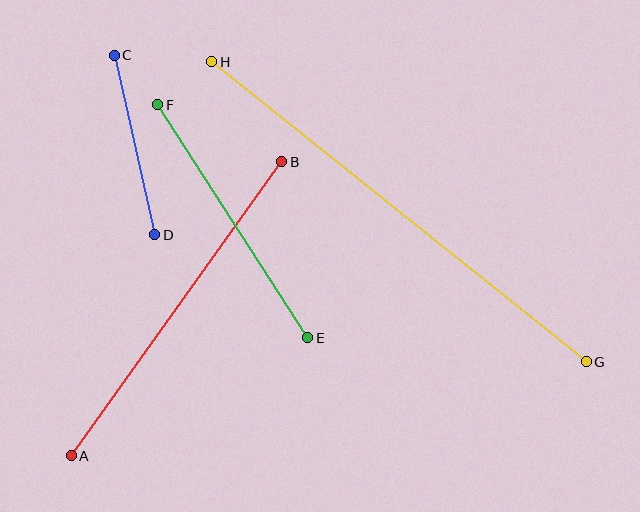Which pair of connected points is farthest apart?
Points G and H are farthest apart.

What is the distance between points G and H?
The distance is approximately 480 pixels.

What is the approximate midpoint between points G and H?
The midpoint is at approximately (399, 212) pixels.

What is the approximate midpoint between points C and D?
The midpoint is at approximately (135, 145) pixels.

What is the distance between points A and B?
The distance is approximately 362 pixels.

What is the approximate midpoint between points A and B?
The midpoint is at approximately (176, 309) pixels.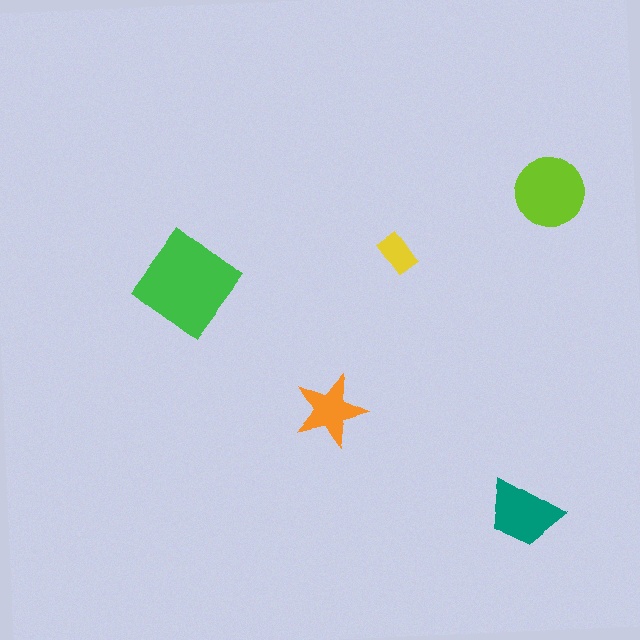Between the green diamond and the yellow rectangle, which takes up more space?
The green diamond.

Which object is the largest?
The green diamond.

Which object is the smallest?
The yellow rectangle.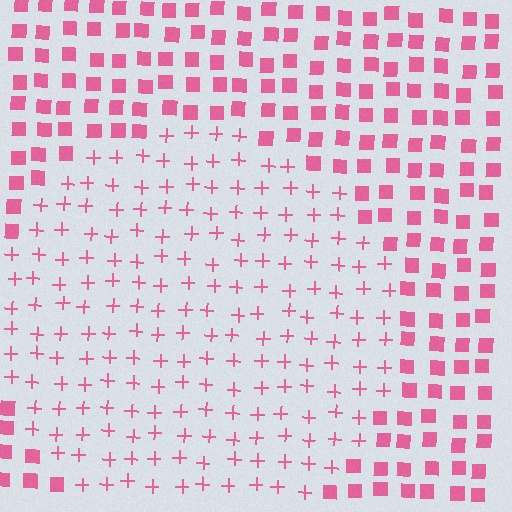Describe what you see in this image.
The image is filled with small pink elements arranged in a uniform grid. A circle-shaped region contains plus signs, while the surrounding area contains squares. The boundary is defined purely by the change in element shape.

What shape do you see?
I see a circle.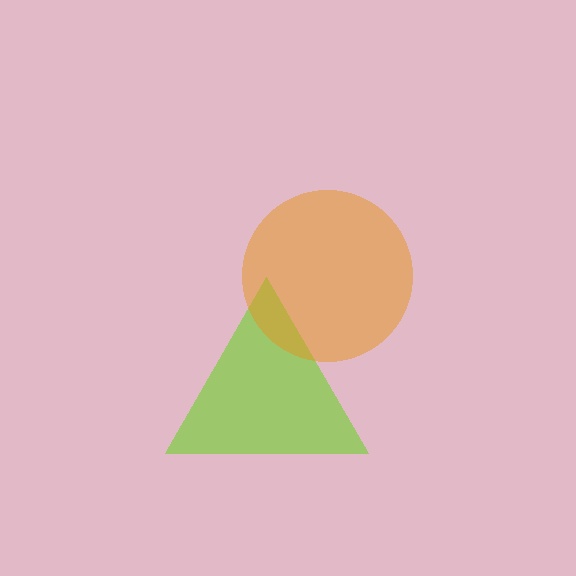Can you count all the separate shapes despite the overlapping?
Yes, there are 2 separate shapes.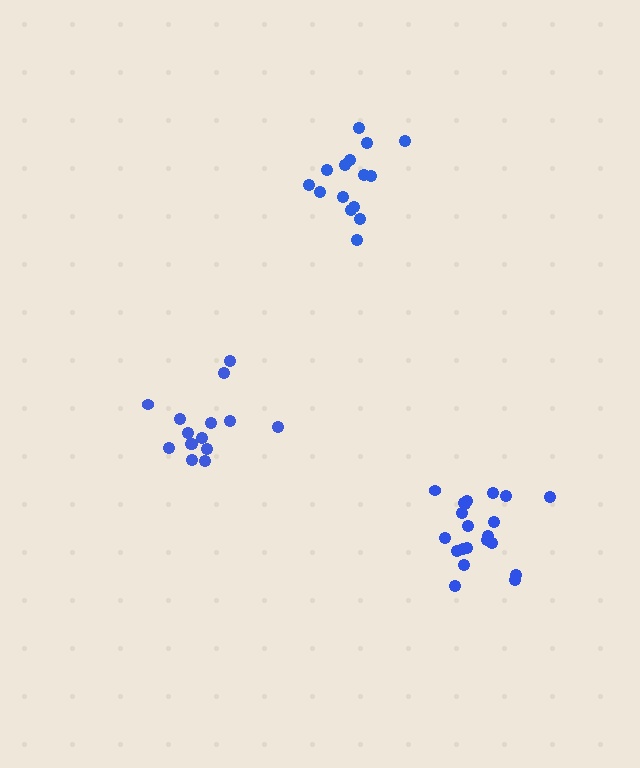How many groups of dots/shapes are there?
There are 3 groups.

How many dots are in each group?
Group 1: 21 dots, Group 2: 15 dots, Group 3: 15 dots (51 total).